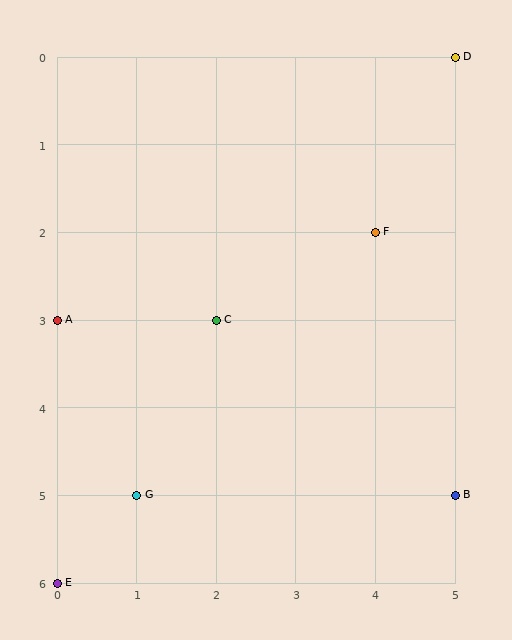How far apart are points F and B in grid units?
Points F and B are 1 column and 3 rows apart (about 3.2 grid units diagonally).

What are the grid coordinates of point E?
Point E is at grid coordinates (0, 6).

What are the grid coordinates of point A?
Point A is at grid coordinates (0, 3).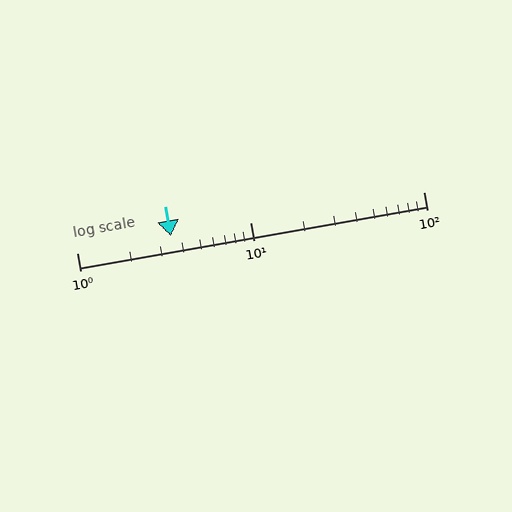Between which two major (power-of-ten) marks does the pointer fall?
The pointer is between 1 and 10.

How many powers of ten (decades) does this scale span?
The scale spans 2 decades, from 1 to 100.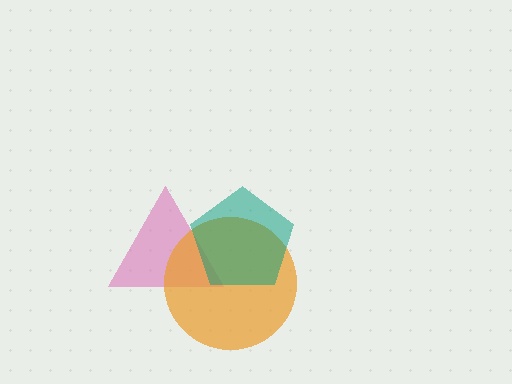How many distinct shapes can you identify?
There are 3 distinct shapes: a pink triangle, an orange circle, a teal pentagon.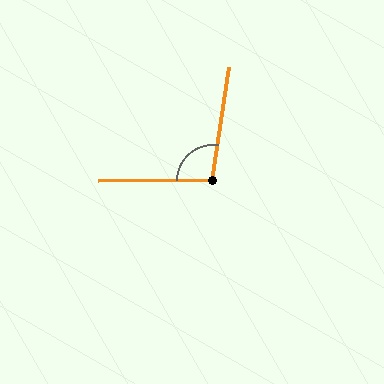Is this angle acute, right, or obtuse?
It is obtuse.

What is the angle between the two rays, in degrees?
Approximately 99 degrees.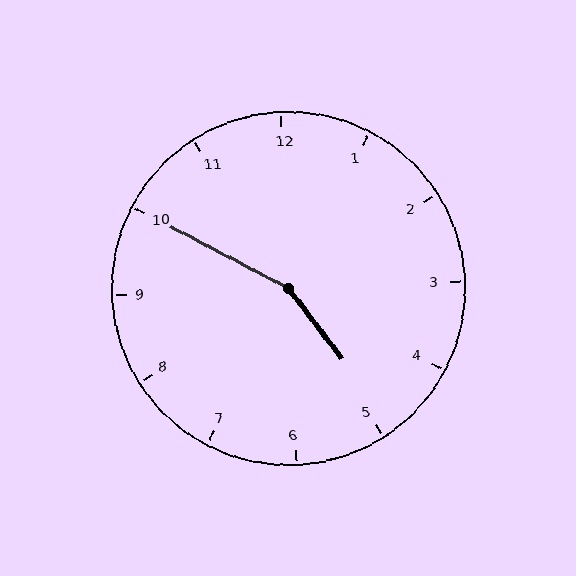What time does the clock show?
4:50.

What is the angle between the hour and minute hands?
Approximately 155 degrees.